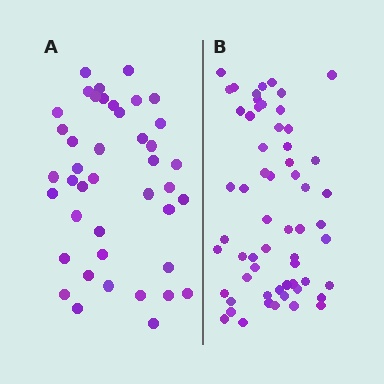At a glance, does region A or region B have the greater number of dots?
Region B (the right region) has more dots.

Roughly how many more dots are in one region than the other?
Region B has approximately 15 more dots than region A.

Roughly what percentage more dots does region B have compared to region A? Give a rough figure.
About 40% more.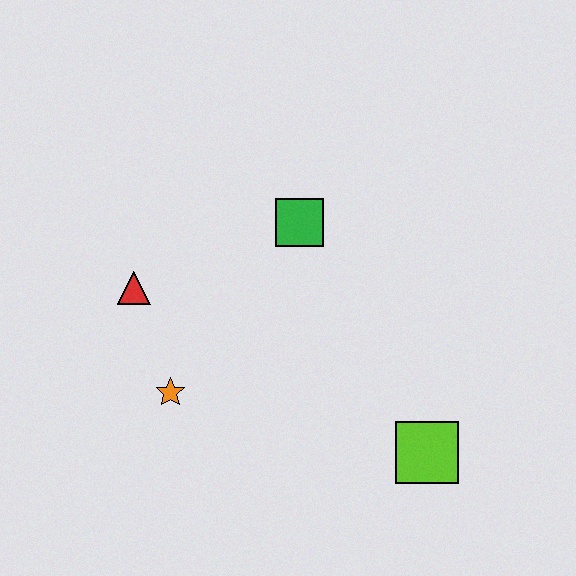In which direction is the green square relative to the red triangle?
The green square is to the right of the red triangle.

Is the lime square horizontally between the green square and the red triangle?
No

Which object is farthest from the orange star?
The lime square is farthest from the orange star.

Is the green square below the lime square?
No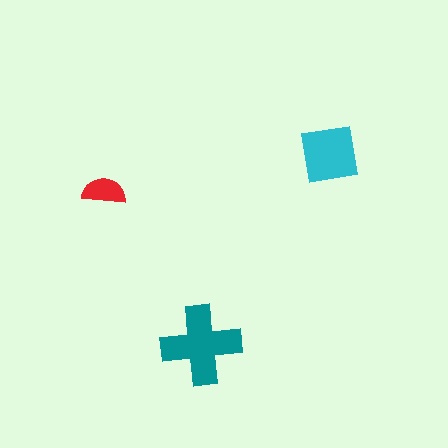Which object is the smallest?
The red semicircle.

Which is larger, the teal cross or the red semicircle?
The teal cross.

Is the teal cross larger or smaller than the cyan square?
Larger.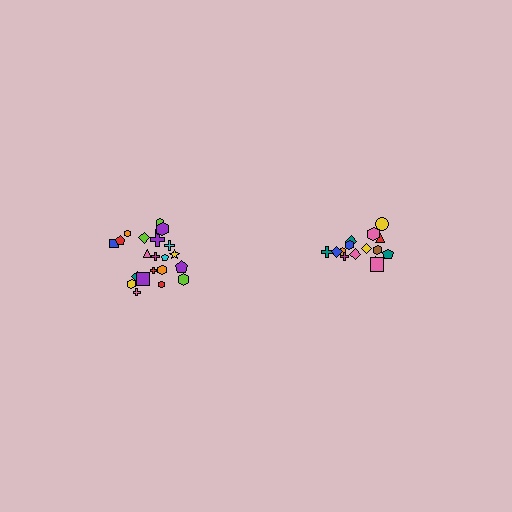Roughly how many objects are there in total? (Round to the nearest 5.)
Roughly 35 objects in total.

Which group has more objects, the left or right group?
The left group.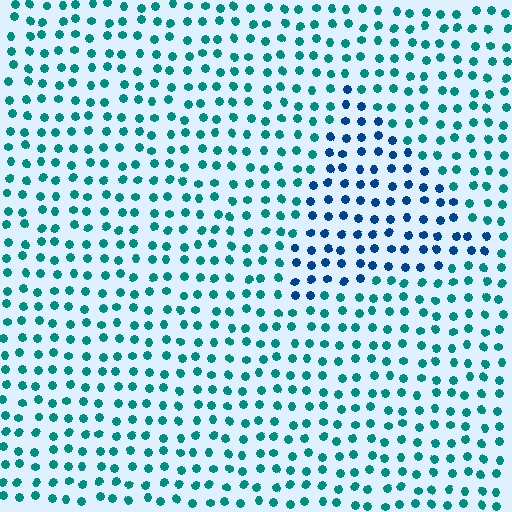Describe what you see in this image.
The image is filled with small teal elements in a uniform arrangement. A triangle-shaped region is visible where the elements are tinted to a slightly different hue, forming a subtle color boundary.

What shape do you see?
I see a triangle.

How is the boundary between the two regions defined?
The boundary is defined purely by a slight shift in hue (about 38 degrees). Spacing, size, and orientation are identical on both sides.